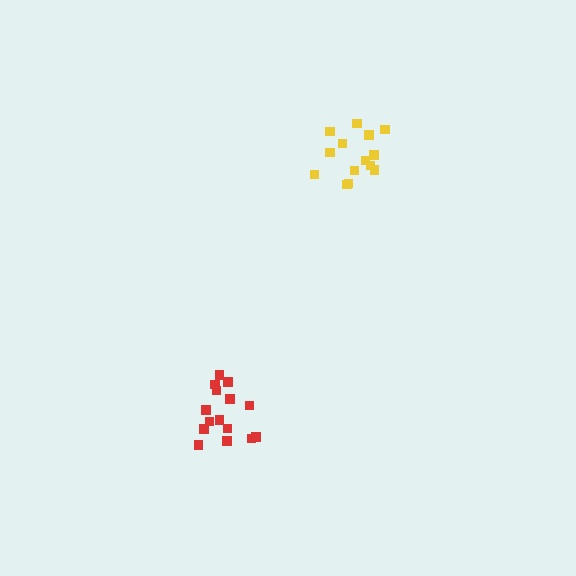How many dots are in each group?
Group 1: 14 dots, Group 2: 15 dots (29 total).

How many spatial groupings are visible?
There are 2 spatial groupings.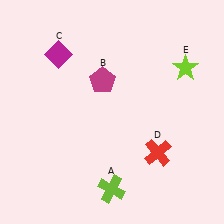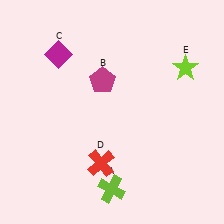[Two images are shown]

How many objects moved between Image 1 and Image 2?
1 object moved between the two images.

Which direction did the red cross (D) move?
The red cross (D) moved left.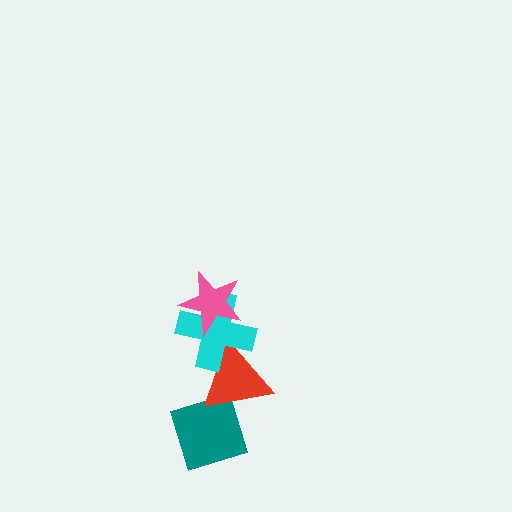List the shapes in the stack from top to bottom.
From top to bottom: the pink star, the cyan cross, the red triangle, the teal diamond.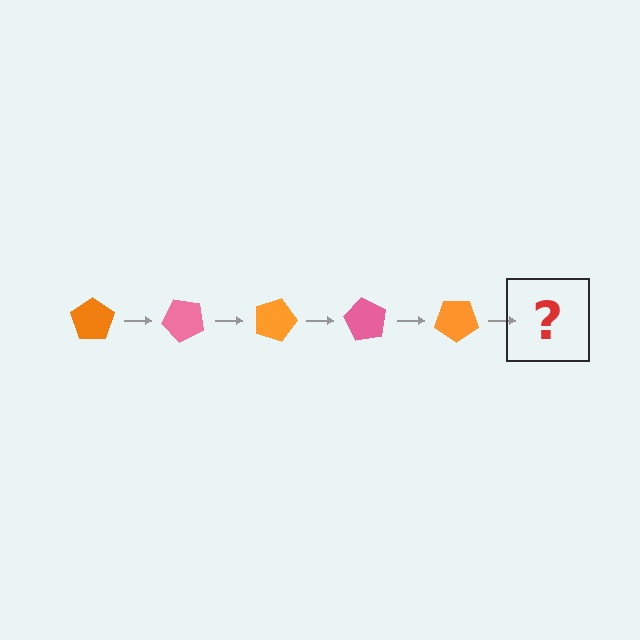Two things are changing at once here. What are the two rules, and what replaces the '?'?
The two rules are that it rotates 45 degrees each step and the color cycles through orange and pink. The '?' should be a pink pentagon, rotated 225 degrees from the start.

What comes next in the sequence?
The next element should be a pink pentagon, rotated 225 degrees from the start.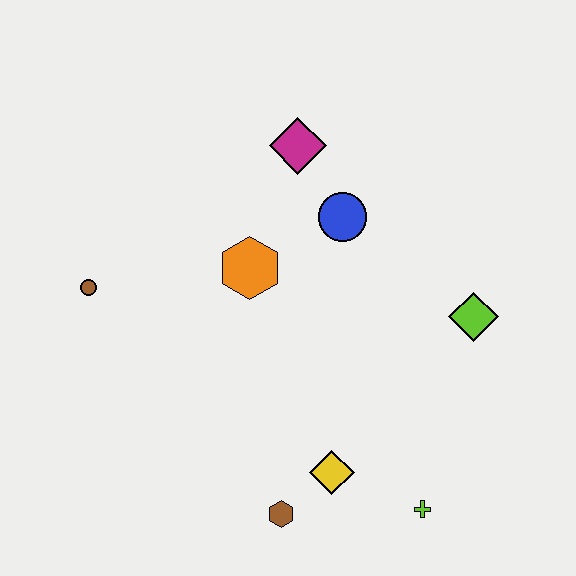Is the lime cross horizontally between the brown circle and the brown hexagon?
No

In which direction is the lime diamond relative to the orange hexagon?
The lime diamond is to the right of the orange hexagon.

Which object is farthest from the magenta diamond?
The lime cross is farthest from the magenta diamond.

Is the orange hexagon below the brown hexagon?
No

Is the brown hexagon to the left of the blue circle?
Yes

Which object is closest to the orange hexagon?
The blue circle is closest to the orange hexagon.